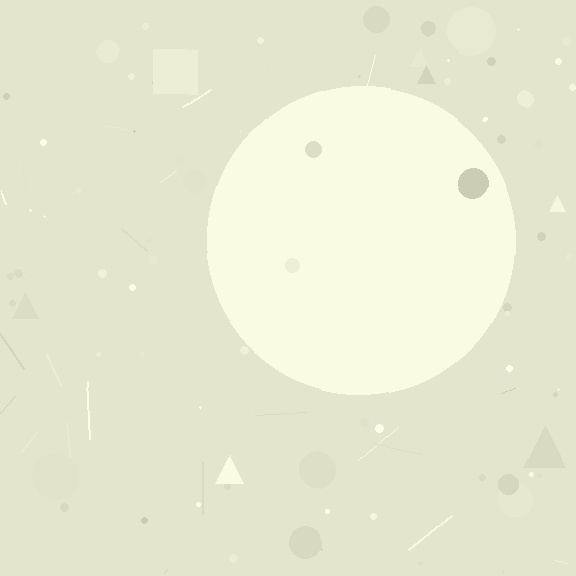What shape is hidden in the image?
A circle is hidden in the image.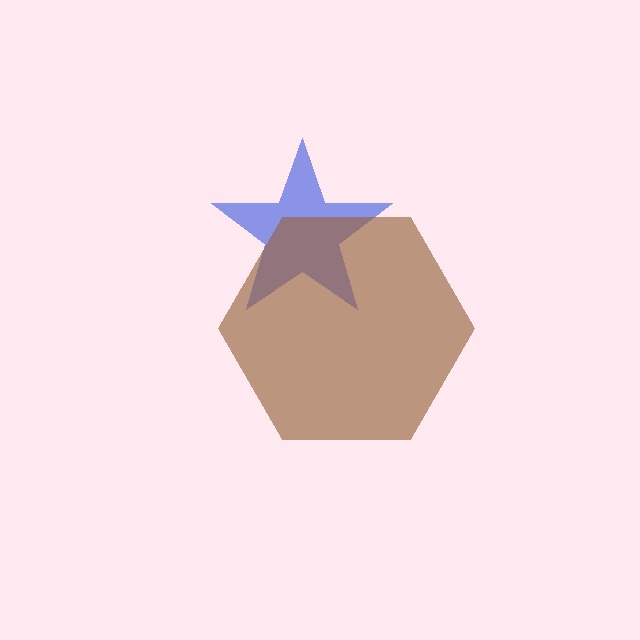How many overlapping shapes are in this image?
There are 2 overlapping shapes in the image.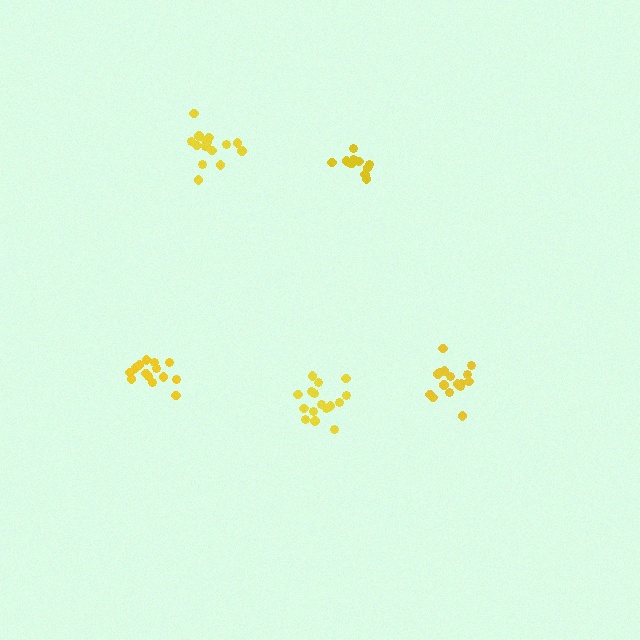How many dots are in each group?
Group 1: 14 dots, Group 2: 16 dots, Group 3: 16 dots, Group 4: 11 dots, Group 5: 15 dots (72 total).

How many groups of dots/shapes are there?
There are 5 groups.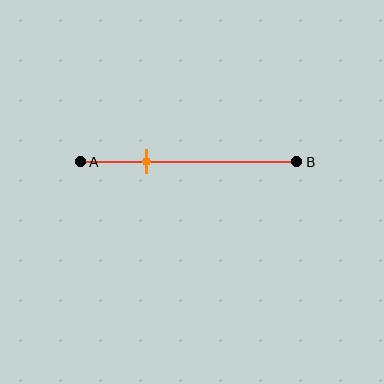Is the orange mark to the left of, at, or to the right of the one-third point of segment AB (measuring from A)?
The orange mark is approximately at the one-third point of segment AB.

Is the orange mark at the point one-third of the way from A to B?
Yes, the mark is approximately at the one-third point.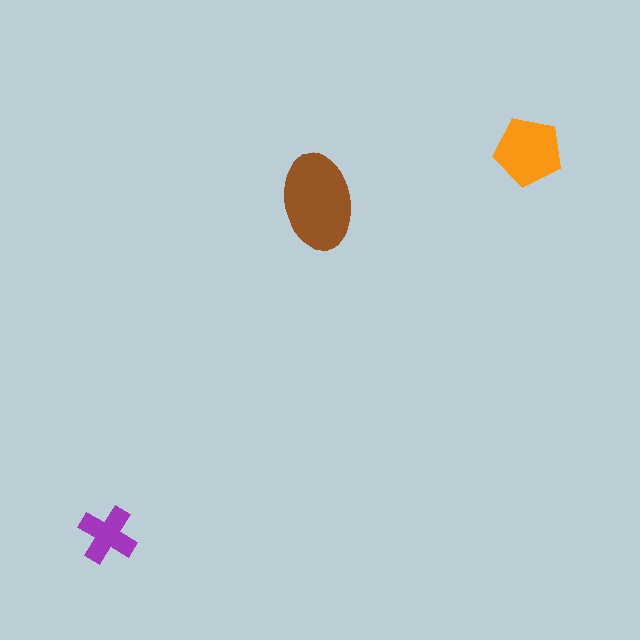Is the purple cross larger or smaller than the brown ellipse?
Smaller.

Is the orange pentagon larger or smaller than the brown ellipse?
Smaller.